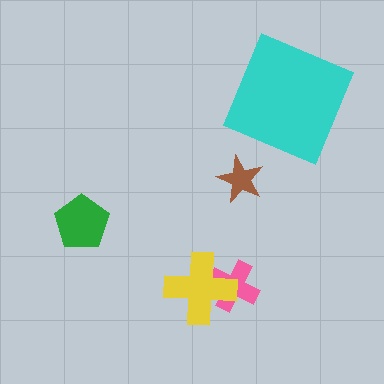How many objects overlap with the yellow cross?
1 object overlaps with the yellow cross.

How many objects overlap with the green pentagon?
0 objects overlap with the green pentagon.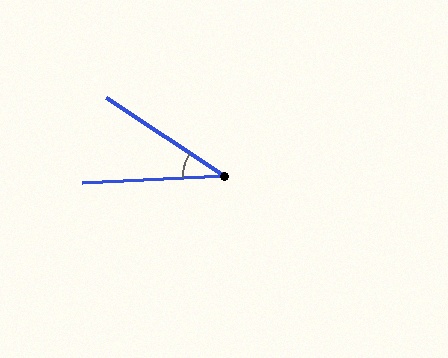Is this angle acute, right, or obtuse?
It is acute.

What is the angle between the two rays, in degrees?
Approximately 36 degrees.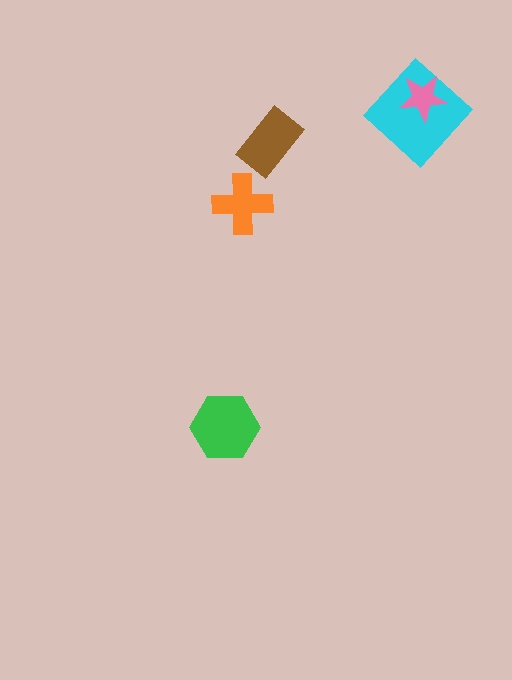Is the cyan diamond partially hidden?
Yes, it is partially covered by another shape.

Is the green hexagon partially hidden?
No, no other shape covers it.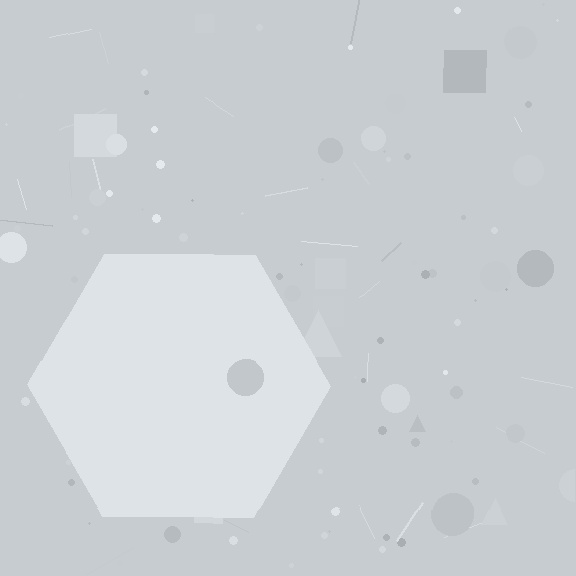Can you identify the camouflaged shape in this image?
The camouflaged shape is a hexagon.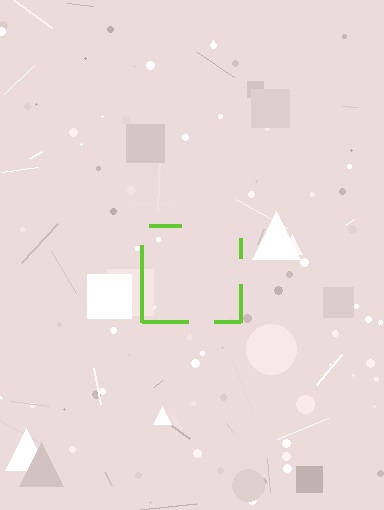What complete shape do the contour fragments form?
The contour fragments form a square.